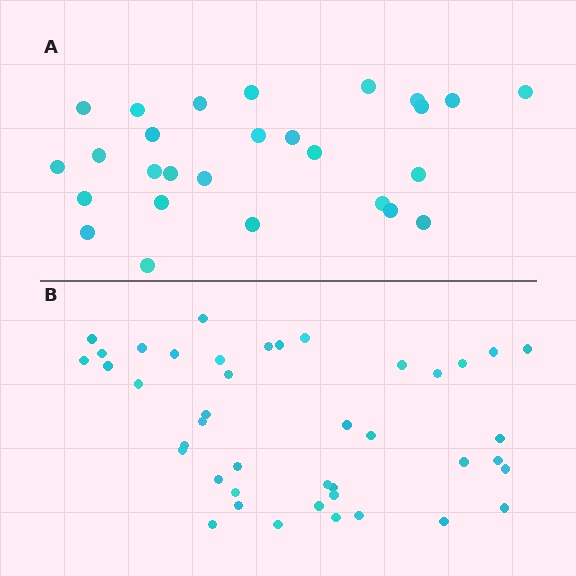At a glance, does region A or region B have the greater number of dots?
Region B (the bottom region) has more dots.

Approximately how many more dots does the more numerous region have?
Region B has approximately 15 more dots than region A.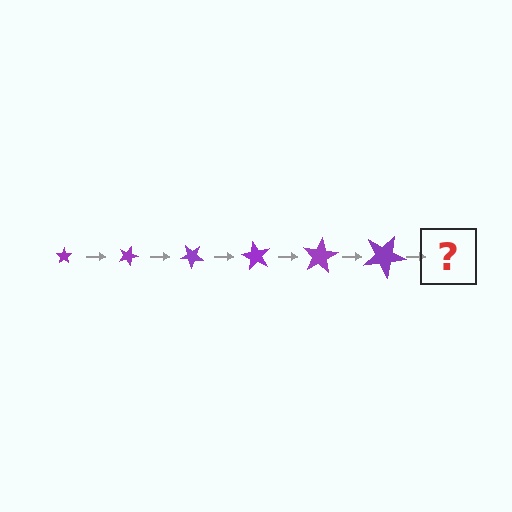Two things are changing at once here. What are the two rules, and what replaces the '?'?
The two rules are that the star grows larger each step and it rotates 20 degrees each step. The '?' should be a star, larger than the previous one and rotated 120 degrees from the start.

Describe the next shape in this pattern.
It should be a star, larger than the previous one and rotated 120 degrees from the start.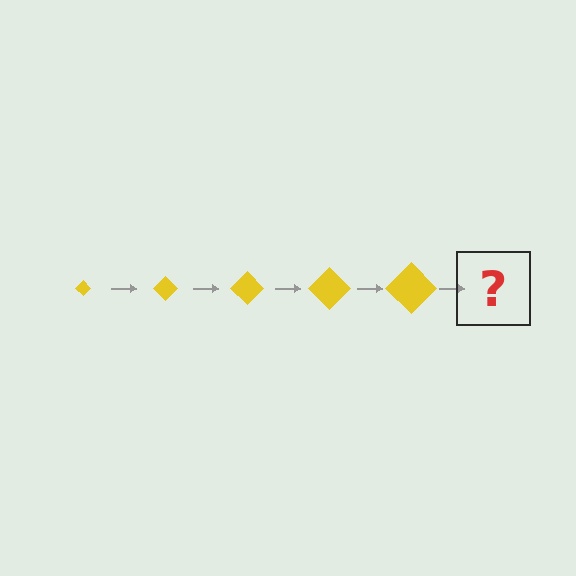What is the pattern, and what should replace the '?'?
The pattern is that the diamond gets progressively larger each step. The '?' should be a yellow diamond, larger than the previous one.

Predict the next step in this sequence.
The next step is a yellow diamond, larger than the previous one.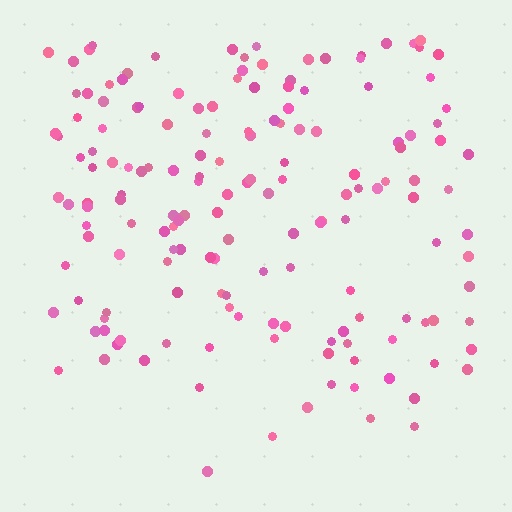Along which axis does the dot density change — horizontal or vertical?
Vertical.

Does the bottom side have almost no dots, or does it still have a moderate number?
Still a moderate number, just noticeably fewer than the top.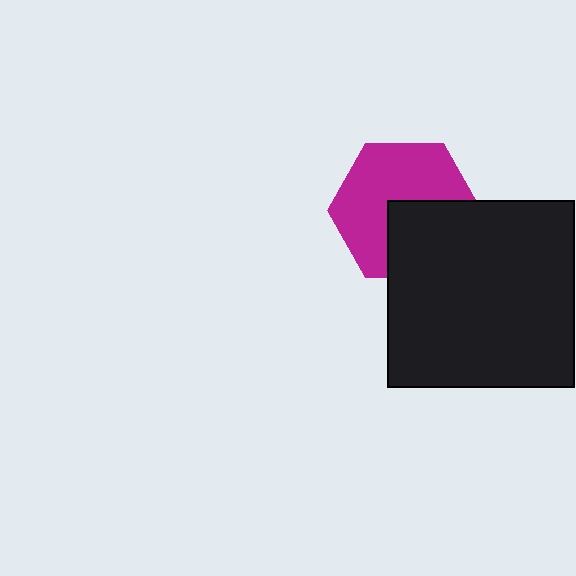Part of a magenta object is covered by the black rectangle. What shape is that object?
It is a hexagon.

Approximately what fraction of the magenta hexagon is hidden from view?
Roughly 39% of the magenta hexagon is hidden behind the black rectangle.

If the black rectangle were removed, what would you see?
You would see the complete magenta hexagon.